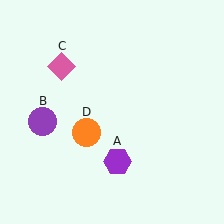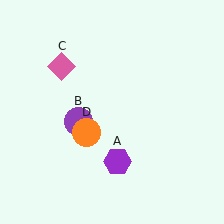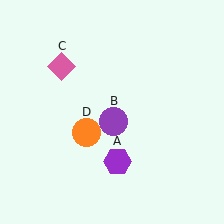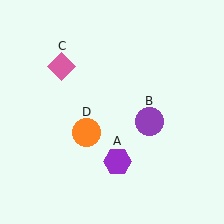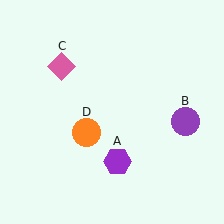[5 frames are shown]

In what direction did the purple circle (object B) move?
The purple circle (object B) moved right.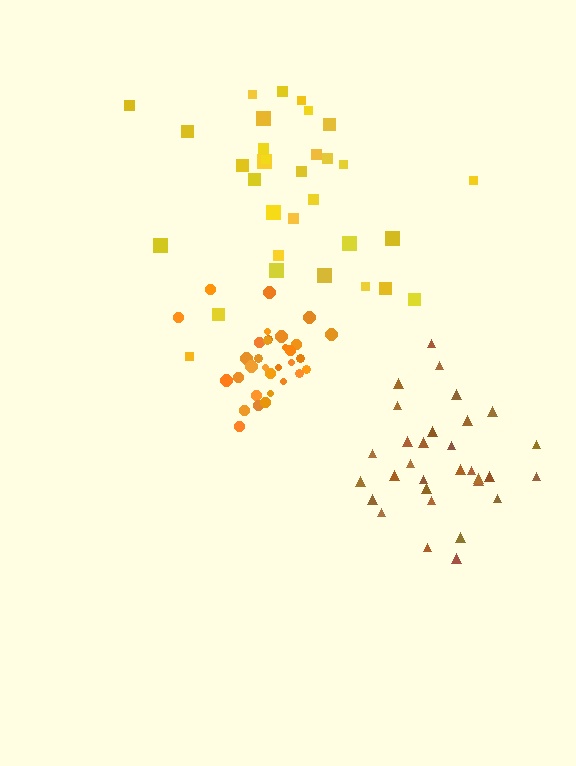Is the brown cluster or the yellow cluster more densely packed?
Brown.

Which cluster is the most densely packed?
Orange.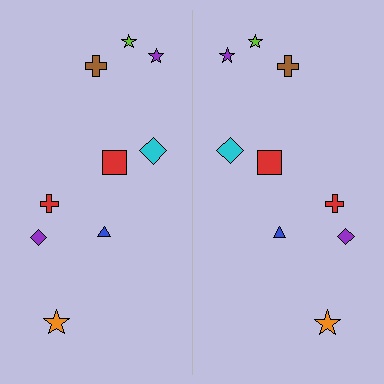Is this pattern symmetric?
Yes, this pattern has bilateral (reflection) symmetry.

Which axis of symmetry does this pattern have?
The pattern has a vertical axis of symmetry running through the center of the image.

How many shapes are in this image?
There are 18 shapes in this image.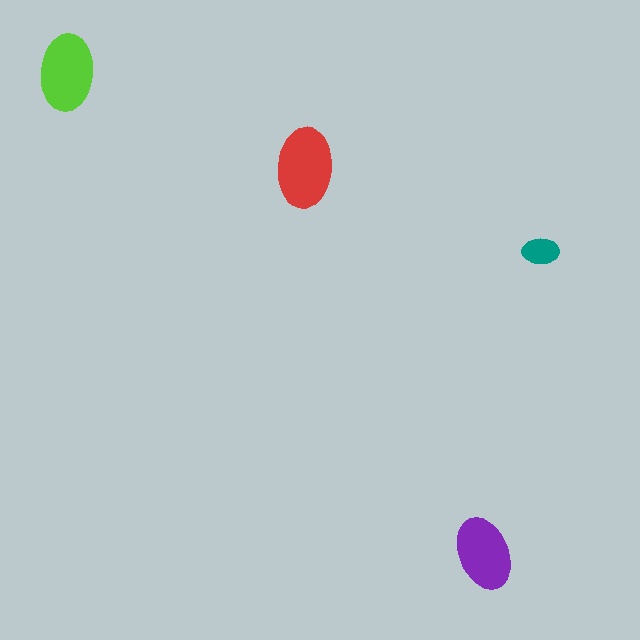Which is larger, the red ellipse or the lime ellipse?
The red one.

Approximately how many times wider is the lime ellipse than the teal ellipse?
About 2 times wider.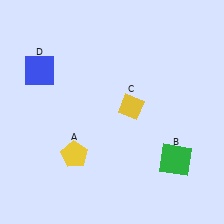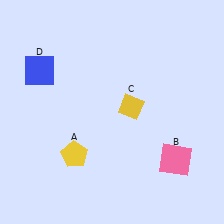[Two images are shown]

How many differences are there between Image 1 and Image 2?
There is 1 difference between the two images.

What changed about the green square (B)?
In Image 1, B is green. In Image 2, it changed to pink.